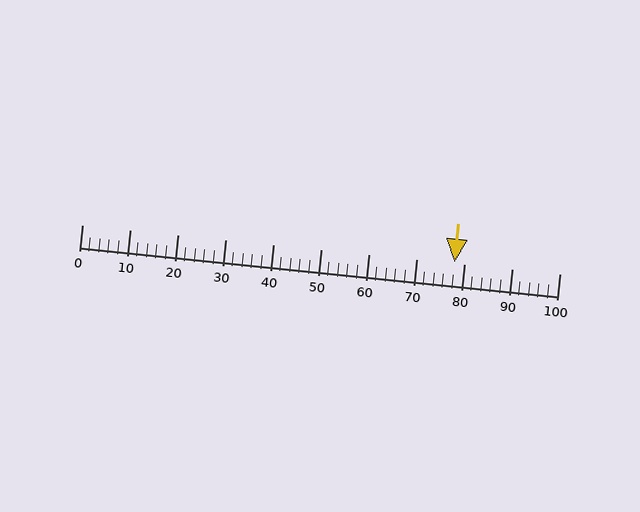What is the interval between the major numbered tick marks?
The major tick marks are spaced 10 units apart.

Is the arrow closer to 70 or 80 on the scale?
The arrow is closer to 80.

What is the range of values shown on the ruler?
The ruler shows values from 0 to 100.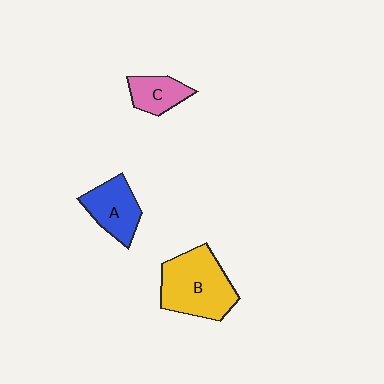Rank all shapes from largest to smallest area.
From largest to smallest: B (yellow), A (blue), C (pink).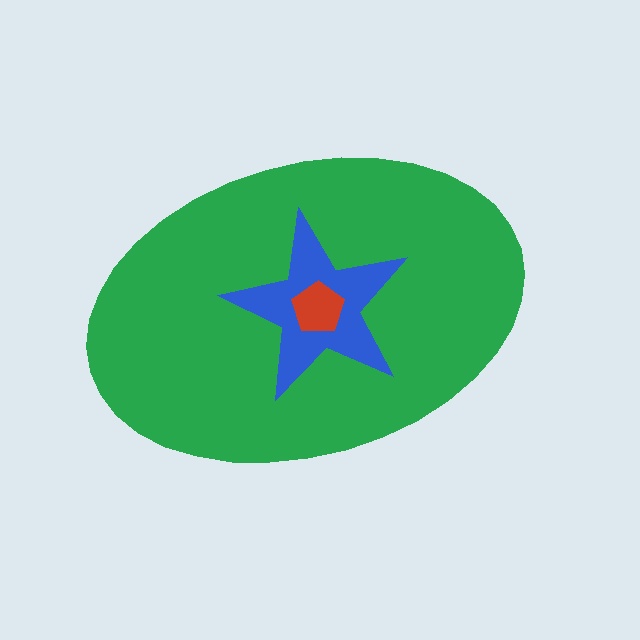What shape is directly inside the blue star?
The red pentagon.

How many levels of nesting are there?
3.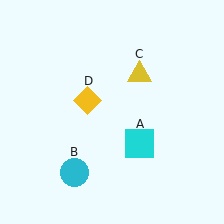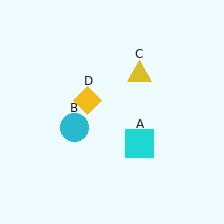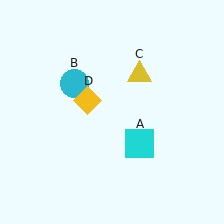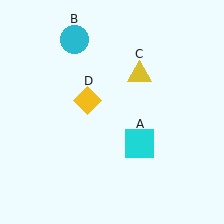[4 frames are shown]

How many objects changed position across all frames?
1 object changed position: cyan circle (object B).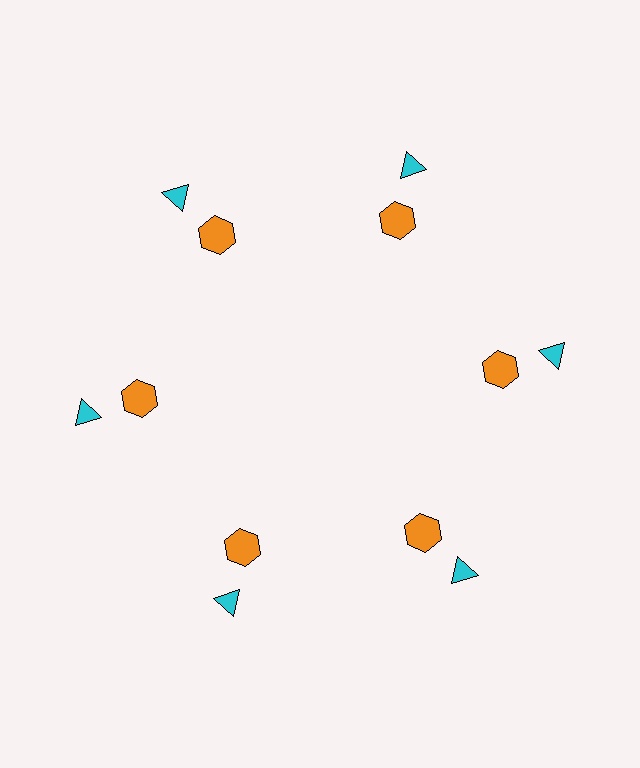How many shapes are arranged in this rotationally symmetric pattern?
There are 12 shapes, arranged in 6 groups of 2.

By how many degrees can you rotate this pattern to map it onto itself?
The pattern maps onto itself every 60 degrees of rotation.